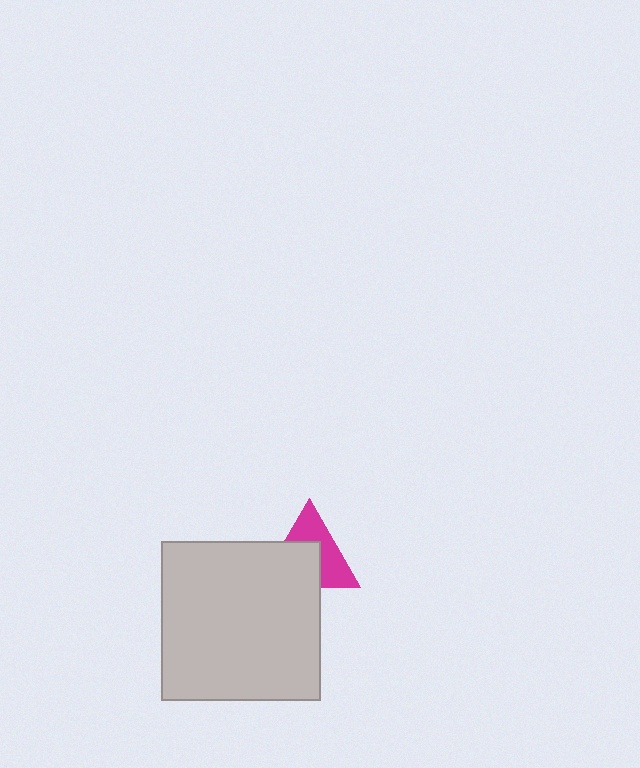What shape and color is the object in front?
The object in front is a light gray square.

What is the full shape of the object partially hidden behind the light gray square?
The partially hidden object is a magenta triangle.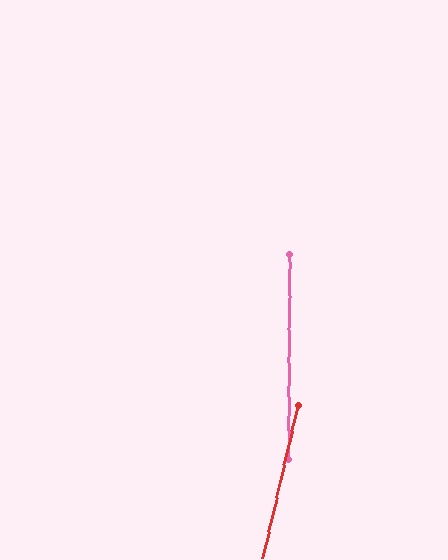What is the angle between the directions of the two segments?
Approximately 13 degrees.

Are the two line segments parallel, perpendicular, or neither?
Neither parallel nor perpendicular — they differ by about 13°.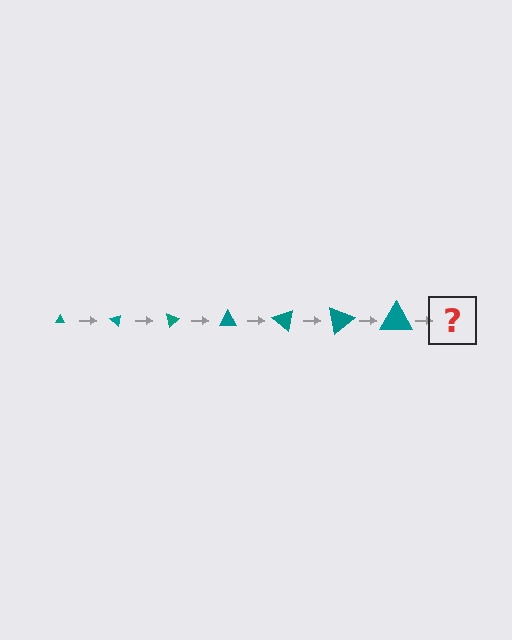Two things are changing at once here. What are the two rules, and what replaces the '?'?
The two rules are that the triangle grows larger each step and it rotates 40 degrees each step. The '?' should be a triangle, larger than the previous one and rotated 280 degrees from the start.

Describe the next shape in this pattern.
It should be a triangle, larger than the previous one and rotated 280 degrees from the start.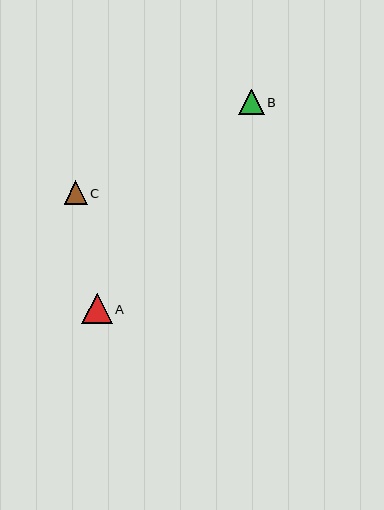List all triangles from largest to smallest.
From largest to smallest: A, B, C.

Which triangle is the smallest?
Triangle C is the smallest with a size of approximately 23 pixels.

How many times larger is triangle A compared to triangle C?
Triangle A is approximately 1.3 times the size of triangle C.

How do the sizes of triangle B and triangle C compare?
Triangle B and triangle C are approximately the same size.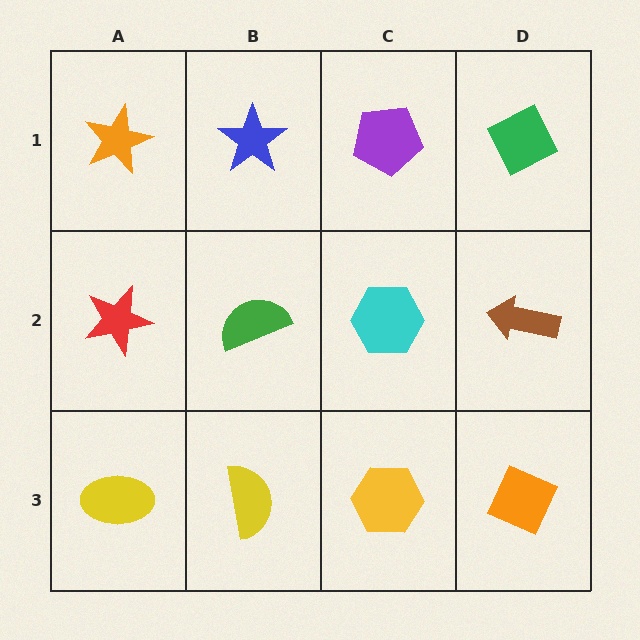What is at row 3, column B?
A yellow semicircle.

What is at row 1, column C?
A purple pentagon.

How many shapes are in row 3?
4 shapes.